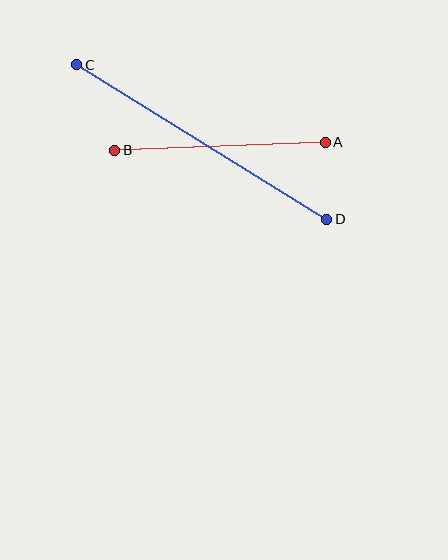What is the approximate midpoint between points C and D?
The midpoint is at approximately (202, 142) pixels.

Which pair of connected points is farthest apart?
Points C and D are farthest apart.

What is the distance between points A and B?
The distance is approximately 211 pixels.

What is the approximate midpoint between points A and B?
The midpoint is at approximately (220, 146) pixels.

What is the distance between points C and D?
The distance is approximately 294 pixels.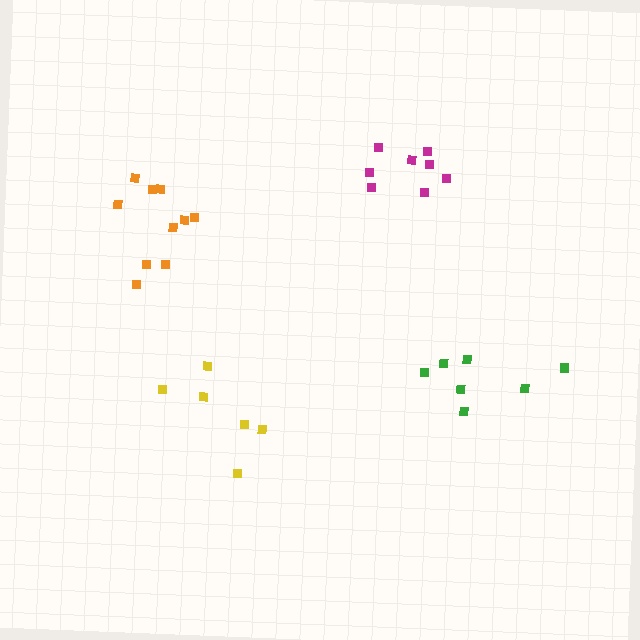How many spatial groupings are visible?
There are 4 spatial groupings.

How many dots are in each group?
Group 1: 10 dots, Group 2: 6 dots, Group 3: 8 dots, Group 4: 7 dots (31 total).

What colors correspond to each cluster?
The clusters are colored: orange, yellow, magenta, green.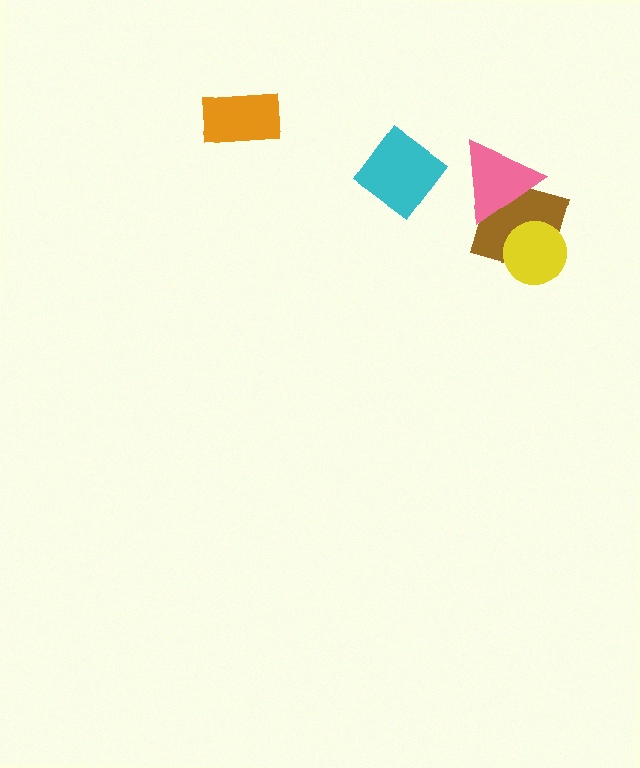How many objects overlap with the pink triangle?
1 object overlaps with the pink triangle.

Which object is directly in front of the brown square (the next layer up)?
The yellow circle is directly in front of the brown square.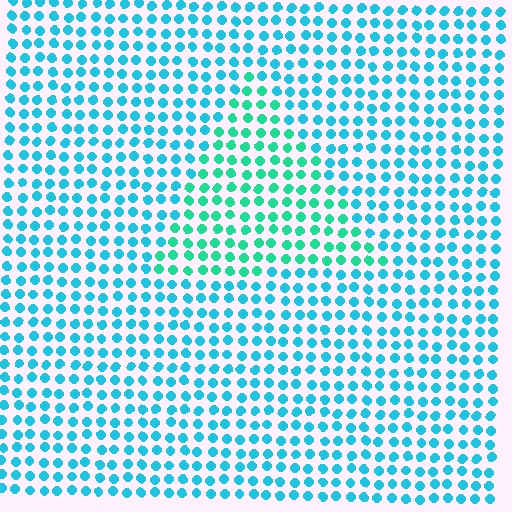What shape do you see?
I see a triangle.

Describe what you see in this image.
The image is filled with small cyan elements in a uniform arrangement. A triangle-shaped region is visible where the elements are tinted to a slightly different hue, forming a subtle color boundary.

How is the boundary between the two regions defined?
The boundary is defined purely by a slight shift in hue (about 31 degrees). Spacing, size, and orientation are identical on both sides.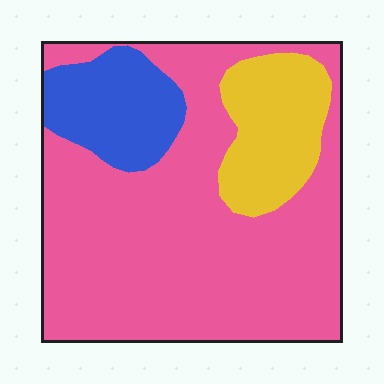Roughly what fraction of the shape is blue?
Blue takes up about one eighth (1/8) of the shape.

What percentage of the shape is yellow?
Yellow covers 16% of the shape.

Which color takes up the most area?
Pink, at roughly 70%.